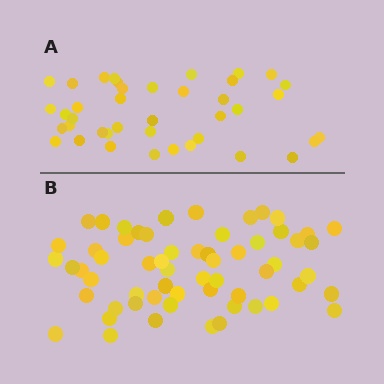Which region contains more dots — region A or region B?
Region B (the bottom region) has more dots.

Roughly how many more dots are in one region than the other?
Region B has approximately 20 more dots than region A.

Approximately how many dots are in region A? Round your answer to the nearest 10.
About 40 dots.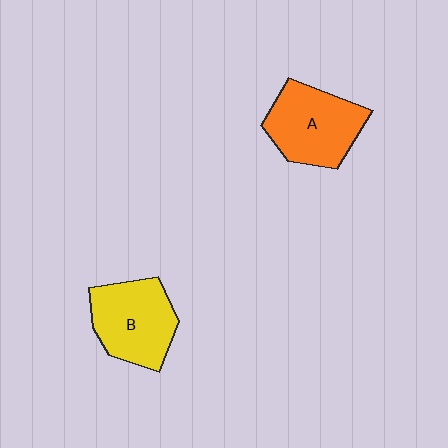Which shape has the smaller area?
Shape B (yellow).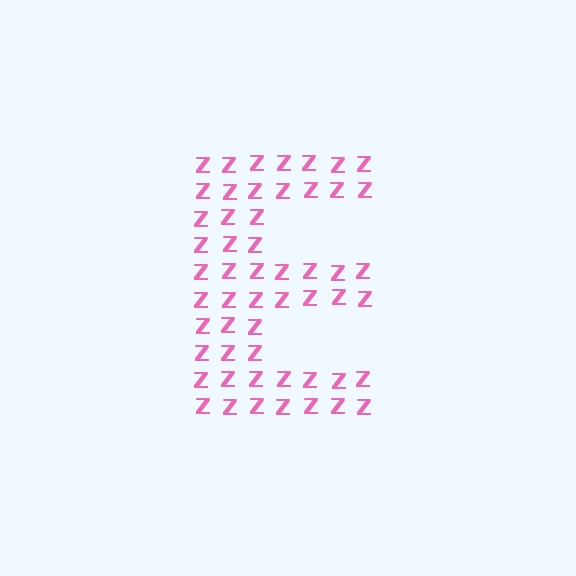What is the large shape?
The large shape is the letter E.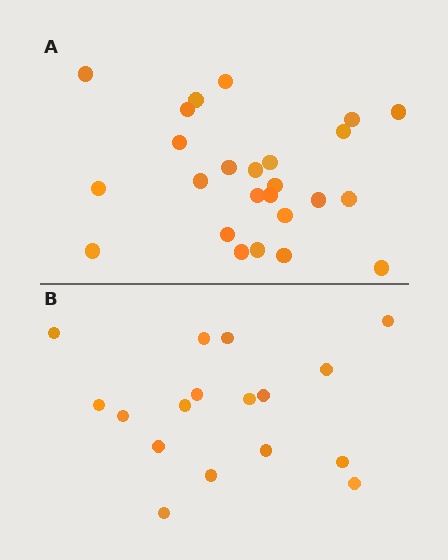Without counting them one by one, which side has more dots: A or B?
Region A (the top region) has more dots.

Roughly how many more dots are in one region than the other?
Region A has roughly 8 or so more dots than region B.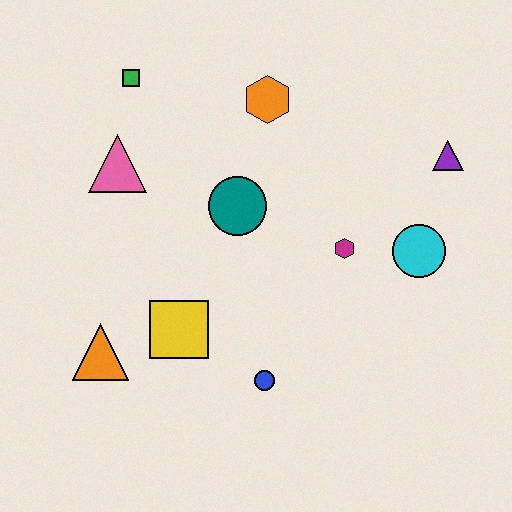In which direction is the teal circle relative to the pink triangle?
The teal circle is to the right of the pink triangle.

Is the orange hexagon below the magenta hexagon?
No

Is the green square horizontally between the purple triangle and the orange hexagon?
No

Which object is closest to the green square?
The pink triangle is closest to the green square.